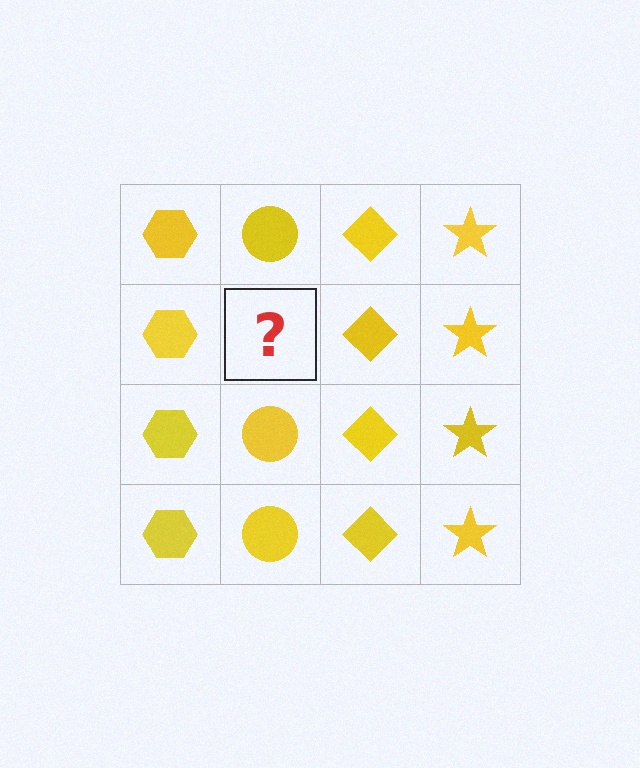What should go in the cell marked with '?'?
The missing cell should contain a yellow circle.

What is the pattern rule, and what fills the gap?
The rule is that each column has a consistent shape. The gap should be filled with a yellow circle.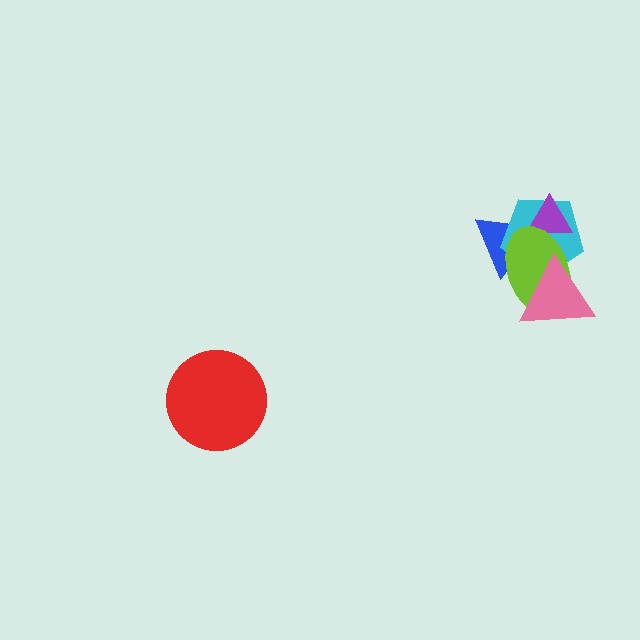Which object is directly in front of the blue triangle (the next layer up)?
The cyan pentagon is directly in front of the blue triangle.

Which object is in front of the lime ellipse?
The pink triangle is in front of the lime ellipse.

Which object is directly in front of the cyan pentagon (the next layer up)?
The purple triangle is directly in front of the cyan pentagon.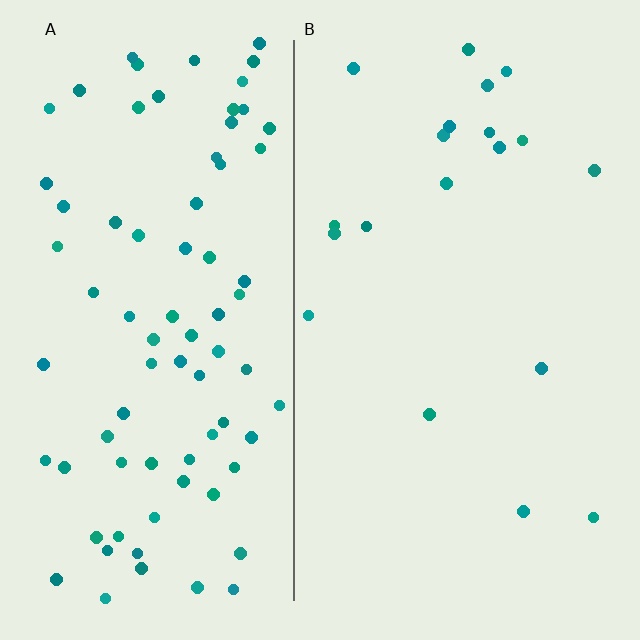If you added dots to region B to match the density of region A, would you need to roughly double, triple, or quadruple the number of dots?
Approximately quadruple.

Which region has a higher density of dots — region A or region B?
A (the left).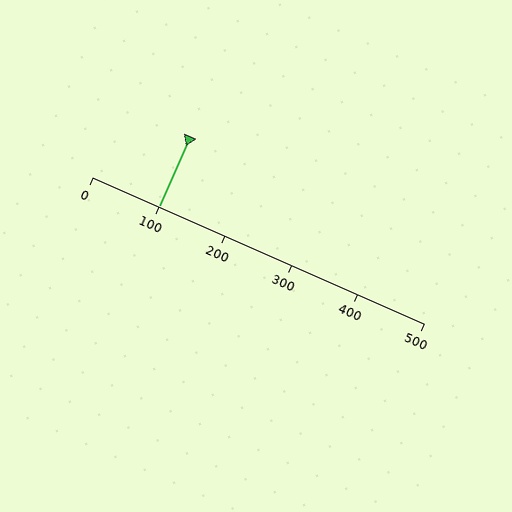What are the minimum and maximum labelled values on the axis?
The axis runs from 0 to 500.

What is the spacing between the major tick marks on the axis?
The major ticks are spaced 100 apart.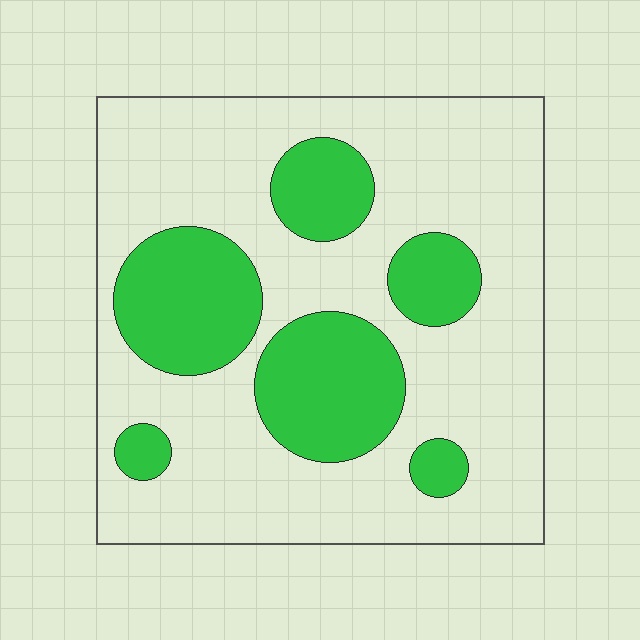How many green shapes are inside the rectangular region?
6.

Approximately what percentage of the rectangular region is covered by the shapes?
Approximately 30%.